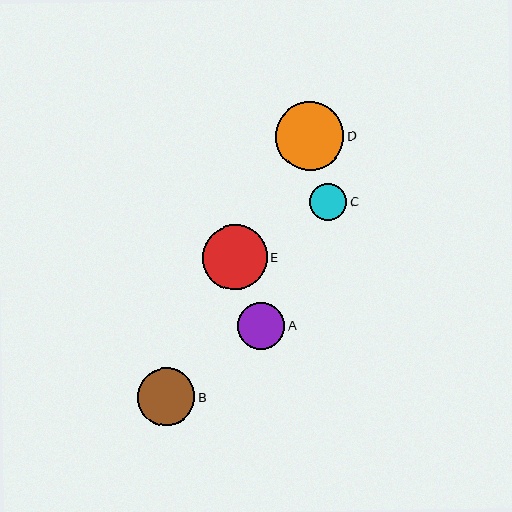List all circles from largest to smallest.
From largest to smallest: D, E, B, A, C.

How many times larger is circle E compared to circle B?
Circle E is approximately 1.1 times the size of circle B.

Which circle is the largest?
Circle D is the largest with a size of approximately 69 pixels.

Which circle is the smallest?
Circle C is the smallest with a size of approximately 37 pixels.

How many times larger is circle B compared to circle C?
Circle B is approximately 1.5 times the size of circle C.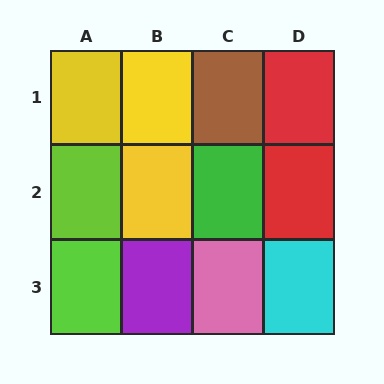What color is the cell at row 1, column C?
Brown.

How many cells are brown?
1 cell is brown.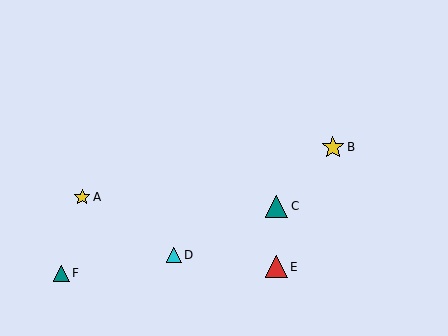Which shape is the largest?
The teal triangle (labeled C) is the largest.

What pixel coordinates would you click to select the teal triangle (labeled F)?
Click at (61, 273) to select the teal triangle F.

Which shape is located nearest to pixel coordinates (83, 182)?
The yellow star (labeled A) at (82, 197) is nearest to that location.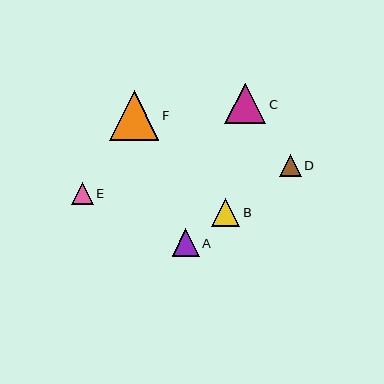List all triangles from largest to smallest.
From largest to smallest: F, C, B, A, D, E.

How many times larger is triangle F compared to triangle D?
Triangle F is approximately 2.2 times the size of triangle D.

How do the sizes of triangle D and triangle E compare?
Triangle D and triangle E are approximately the same size.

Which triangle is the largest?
Triangle F is the largest with a size of approximately 49 pixels.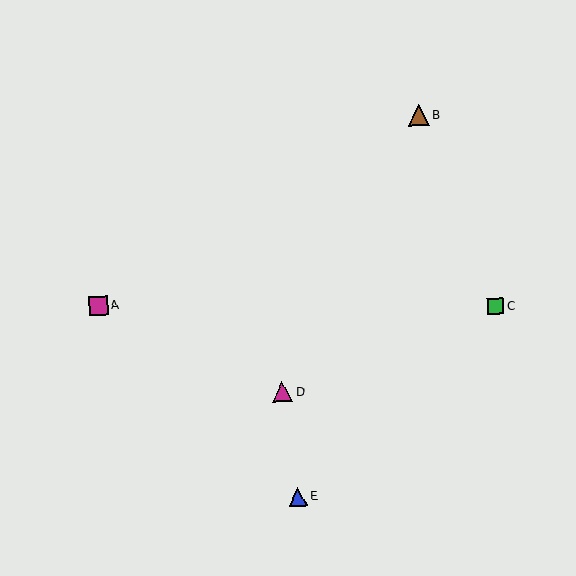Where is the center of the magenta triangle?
The center of the magenta triangle is at (282, 392).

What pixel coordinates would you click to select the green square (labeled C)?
Click at (495, 306) to select the green square C.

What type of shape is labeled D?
Shape D is a magenta triangle.